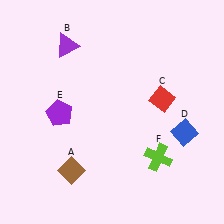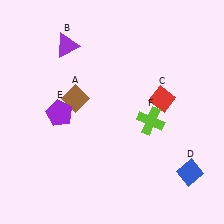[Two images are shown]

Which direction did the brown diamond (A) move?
The brown diamond (A) moved up.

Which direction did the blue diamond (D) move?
The blue diamond (D) moved down.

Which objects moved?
The objects that moved are: the brown diamond (A), the blue diamond (D), the lime cross (F).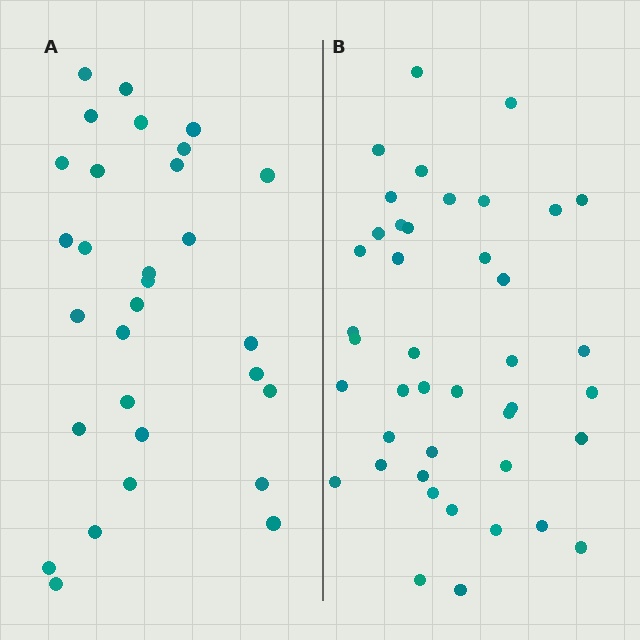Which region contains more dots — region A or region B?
Region B (the right region) has more dots.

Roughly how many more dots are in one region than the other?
Region B has roughly 12 or so more dots than region A.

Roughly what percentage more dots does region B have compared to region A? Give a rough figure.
About 40% more.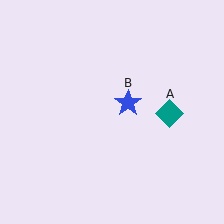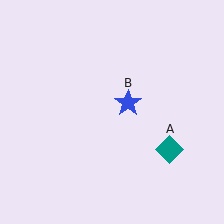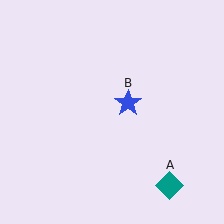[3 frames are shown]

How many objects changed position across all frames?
1 object changed position: teal diamond (object A).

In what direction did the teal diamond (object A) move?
The teal diamond (object A) moved down.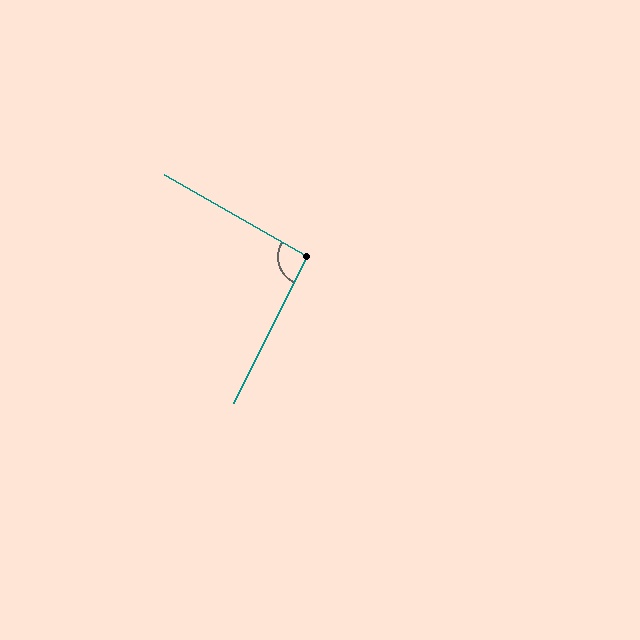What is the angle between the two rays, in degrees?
Approximately 94 degrees.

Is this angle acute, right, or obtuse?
It is approximately a right angle.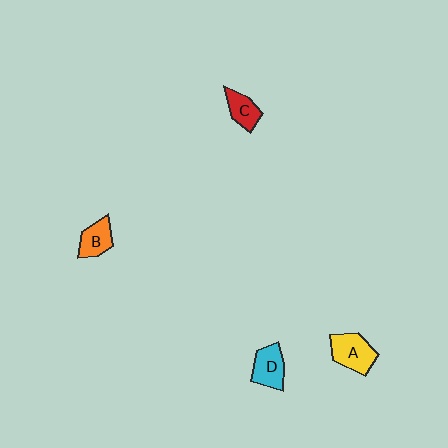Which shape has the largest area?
Shape A (yellow).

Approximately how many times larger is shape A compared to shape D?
Approximately 1.2 times.